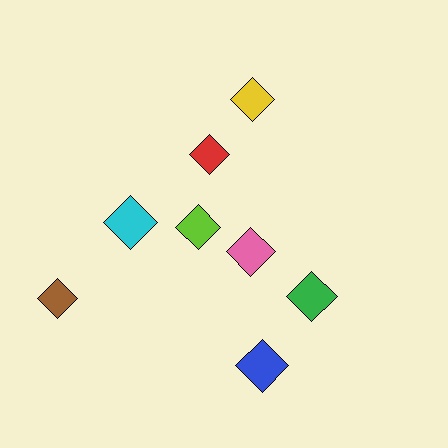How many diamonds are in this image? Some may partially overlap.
There are 8 diamonds.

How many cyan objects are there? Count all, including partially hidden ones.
There is 1 cyan object.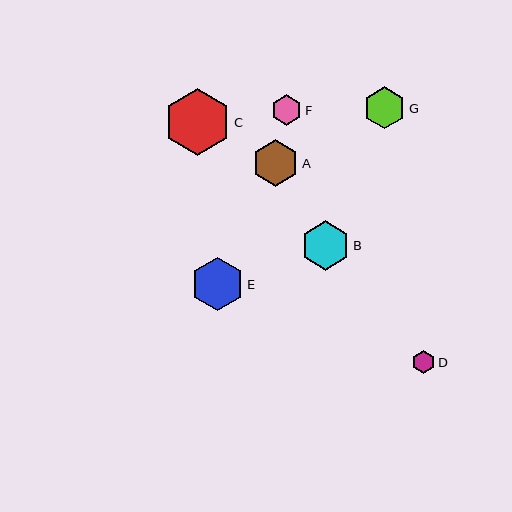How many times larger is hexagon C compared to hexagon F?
Hexagon C is approximately 2.2 times the size of hexagon F.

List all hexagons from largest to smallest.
From largest to smallest: C, E, B, A, G, F, D.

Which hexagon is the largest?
Hexagon C is the largest with a size of approximately 67 pixels.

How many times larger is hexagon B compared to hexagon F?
Hexagon B is approximately 1.6 times the size of hexagon F.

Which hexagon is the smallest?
Hexagon D is the smallest with a size of approximately 22 pixels.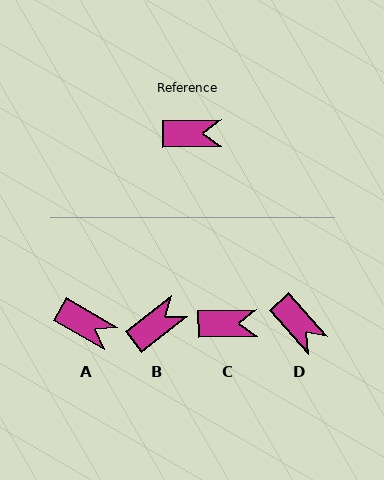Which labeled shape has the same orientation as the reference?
C.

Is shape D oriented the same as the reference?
No, it is off by about 50 degrees.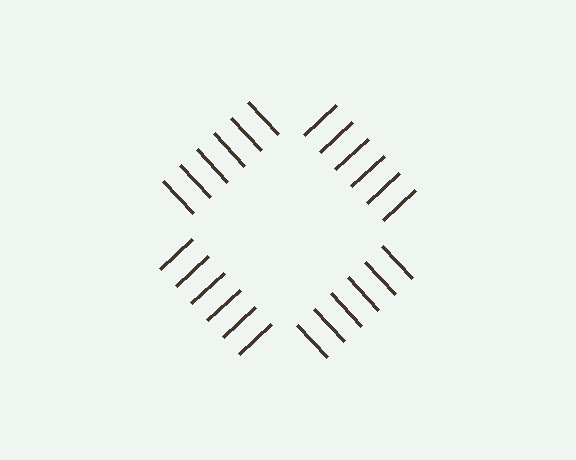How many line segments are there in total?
24 — 6 along each of the 4 edges.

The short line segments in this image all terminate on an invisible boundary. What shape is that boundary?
An illusory square — the line segments terminate on its edges but no continuous stroke is drawn.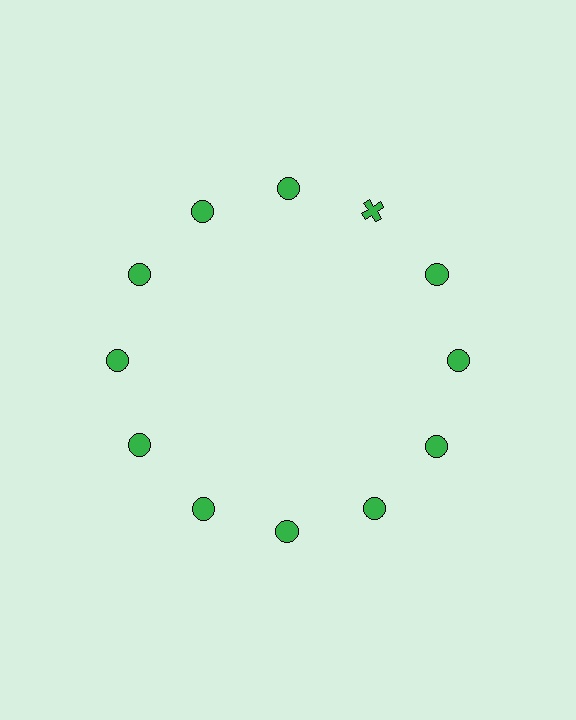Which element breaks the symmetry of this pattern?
The green cross at roughly the 1 o'clock position breaks the symmetry. All other shapes are green circles.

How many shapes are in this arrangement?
There are 12 shapes arranged in a ring pattern.